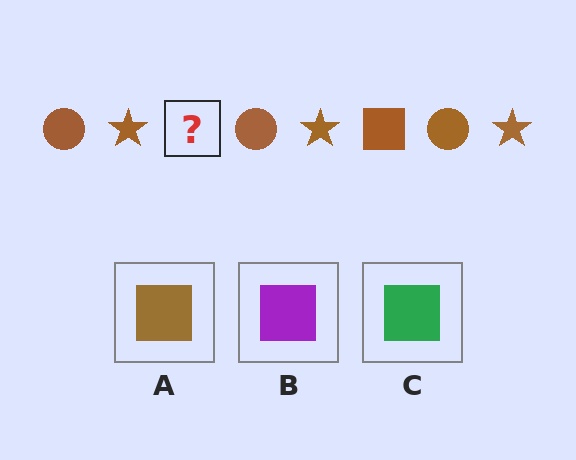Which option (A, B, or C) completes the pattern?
A.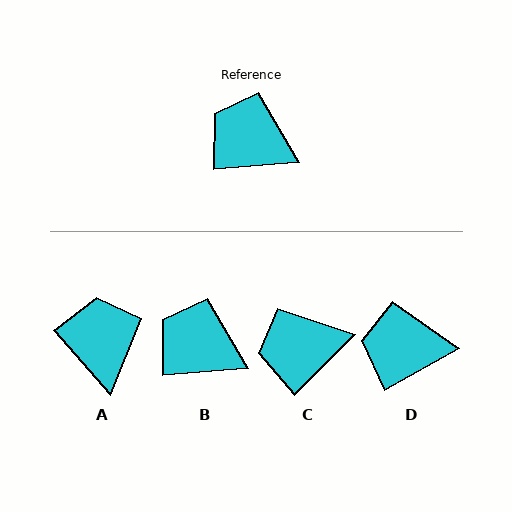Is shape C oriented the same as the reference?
No, it is off by about 41 degrees.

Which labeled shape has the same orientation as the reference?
B.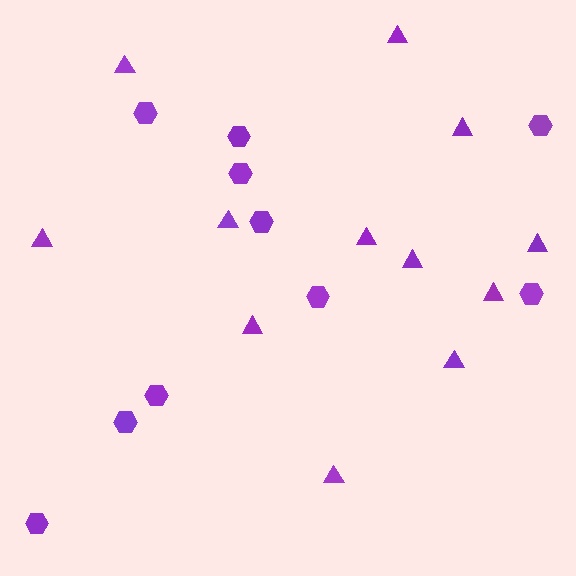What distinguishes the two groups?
There are 2 groups: one group of hexagons (10) and one group of triangles (12).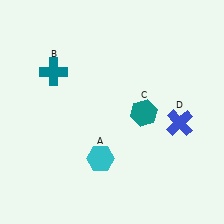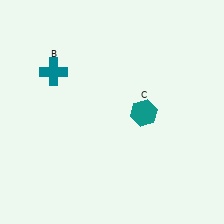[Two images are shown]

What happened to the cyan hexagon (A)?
The cyan hexagon (A) was removed in Image 2. It was in the bottom-left area of Image 1.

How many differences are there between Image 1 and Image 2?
There are 2 differences between the two images.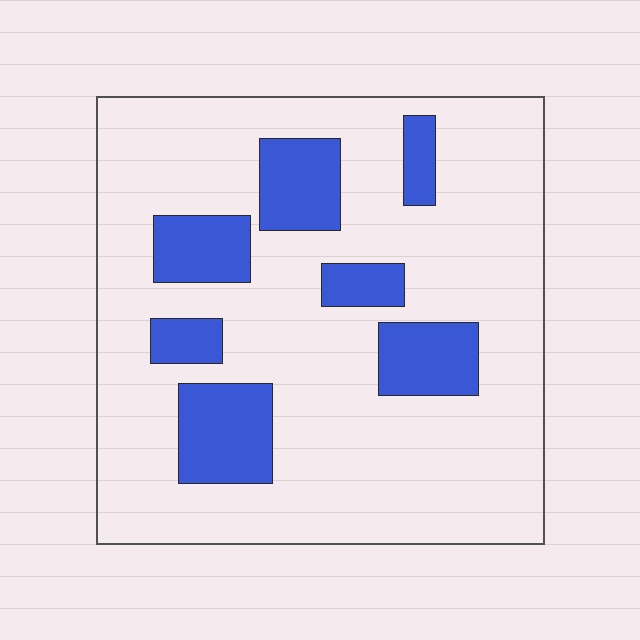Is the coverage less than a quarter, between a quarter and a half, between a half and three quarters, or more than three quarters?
Less than a quarter.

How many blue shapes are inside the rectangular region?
7.